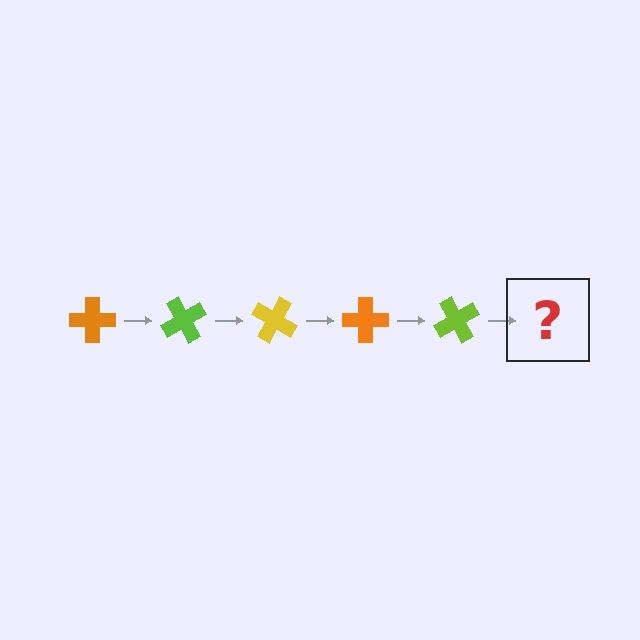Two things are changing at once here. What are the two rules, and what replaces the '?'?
The two rules are that it rotates 60 degrees each step and the color cycles through orange, lime, and yellow. The '?' should be a yellow cross, rotated 300 degrees from the start.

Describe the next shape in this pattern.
It should be a yellow cross, rotated 300 degrees from the start.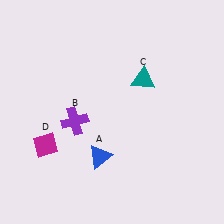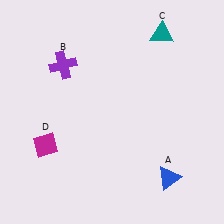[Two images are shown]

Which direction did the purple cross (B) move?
The purple cross (B) moved up.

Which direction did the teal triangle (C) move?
The teal triangle (C) moved up.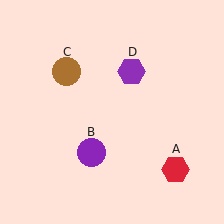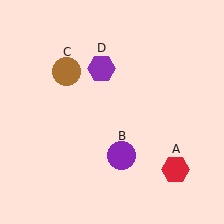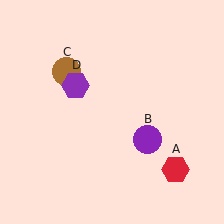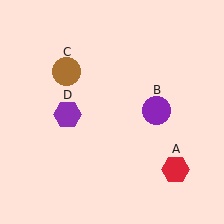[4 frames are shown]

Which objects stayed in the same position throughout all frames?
Red hexagon (object A) and brown circle (object C) remained stationary.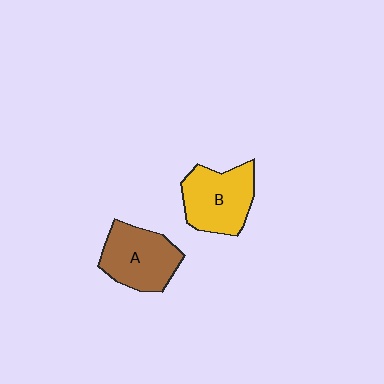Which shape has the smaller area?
Shape A (brown).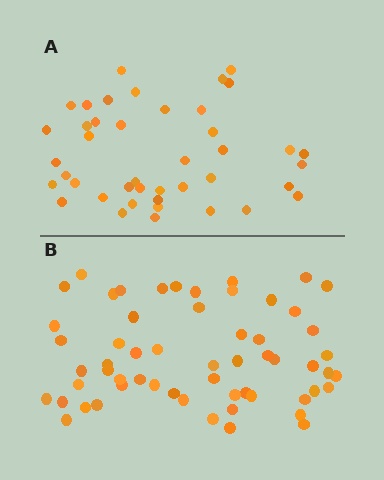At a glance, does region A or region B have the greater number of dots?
Region B (the bottom region) has more dots.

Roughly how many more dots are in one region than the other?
Region B has approximately 15 more dots than region A.